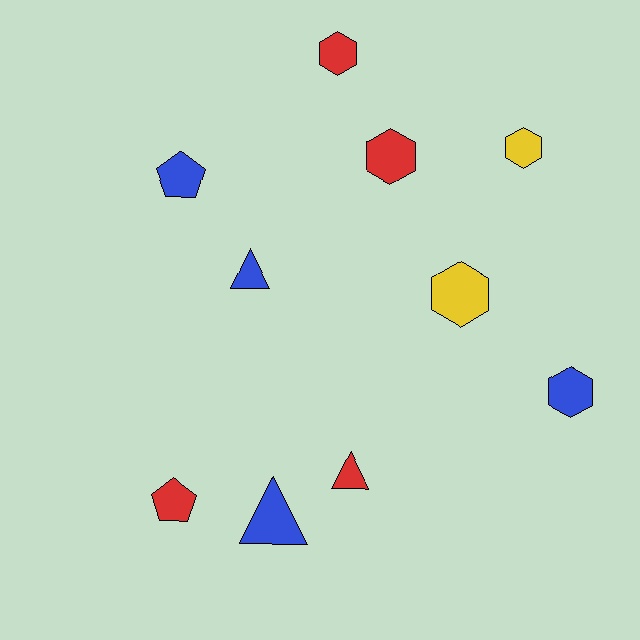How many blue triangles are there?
There are 2 blue triangles.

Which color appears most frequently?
Red, with 4 objects.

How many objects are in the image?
There are 10 objects.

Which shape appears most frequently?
Hexagon, with 5 objects.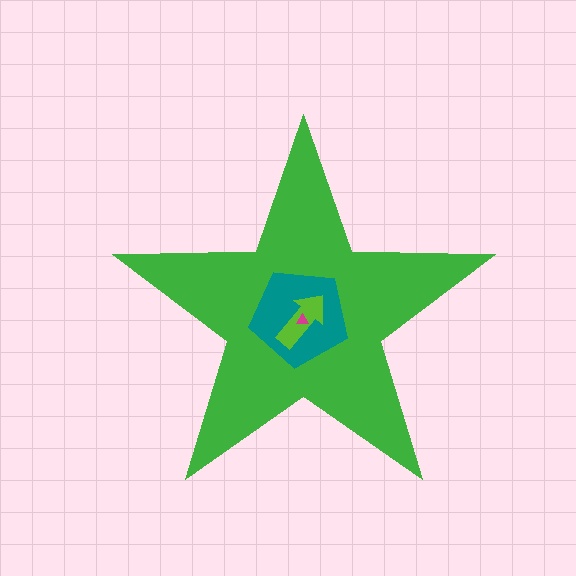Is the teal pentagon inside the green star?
Yes.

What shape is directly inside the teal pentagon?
The lime arrow.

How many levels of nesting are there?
4.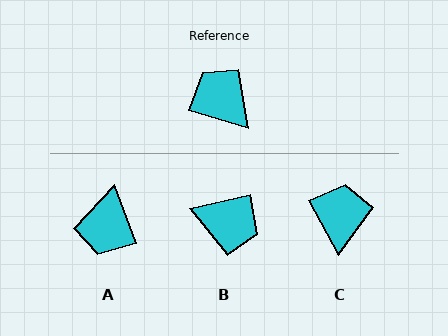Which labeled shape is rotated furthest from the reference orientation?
B, about 150 degrees away.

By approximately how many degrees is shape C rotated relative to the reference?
Approximately 45 degrees clockwise.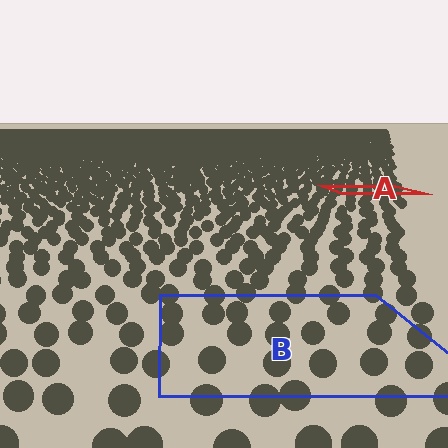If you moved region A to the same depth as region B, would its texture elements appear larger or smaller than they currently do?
They would appear larger. At a closer depth, the same texture elements are projected at a bigger on-screen size.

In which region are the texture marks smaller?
The texture marks are smaller in region A, because it is farther away.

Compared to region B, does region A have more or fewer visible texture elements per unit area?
Region A has more texture elements per unit area — they are packed more densely because it is farther away.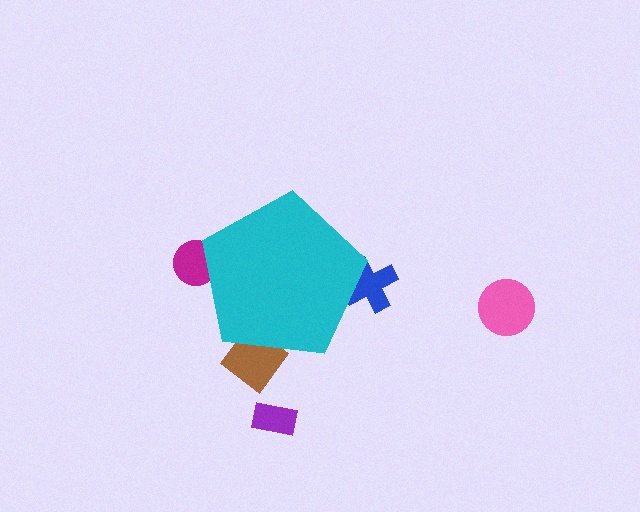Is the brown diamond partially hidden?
Yes, the brown diamond is partially hidden behind the cyan pentagon.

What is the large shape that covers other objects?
A cyan pentagon.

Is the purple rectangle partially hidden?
No, the purple rectangle is fully visible.